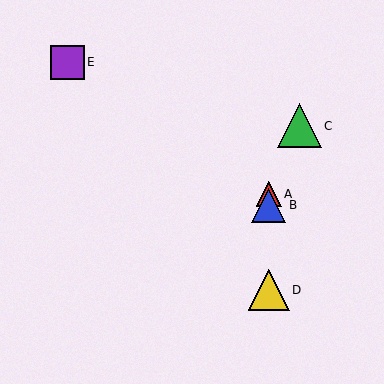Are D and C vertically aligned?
No, D is at x≈269 and C is at x≈299.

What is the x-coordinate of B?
Object B is at x≈269.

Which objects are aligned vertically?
Objects A, B, D are aligned vertically.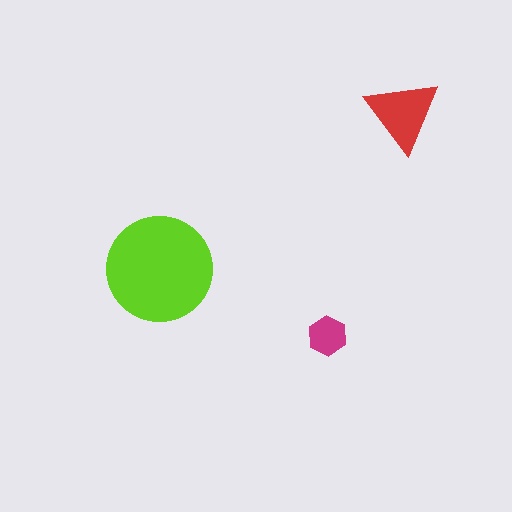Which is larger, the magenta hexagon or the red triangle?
The red triangle.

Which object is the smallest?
The magenta hexagon.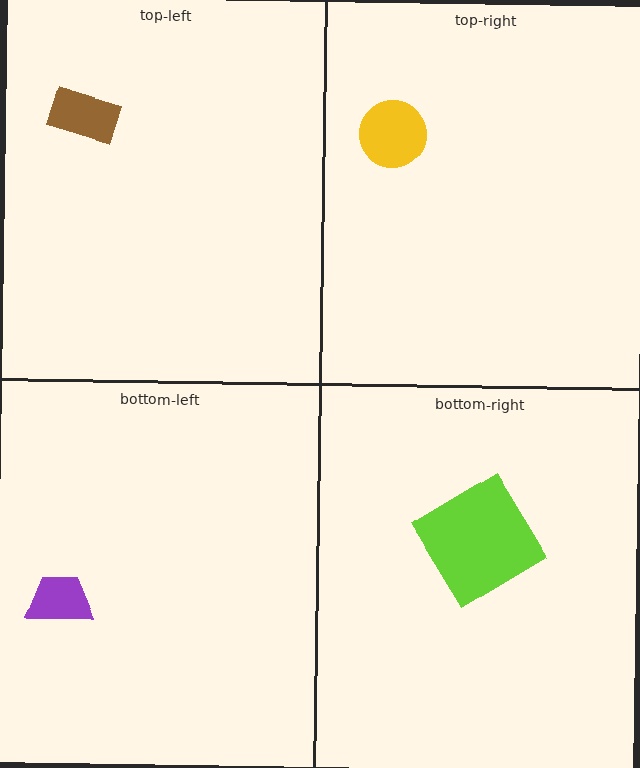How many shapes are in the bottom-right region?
1.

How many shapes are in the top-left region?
1.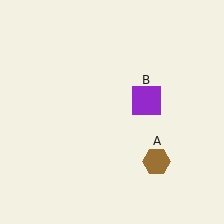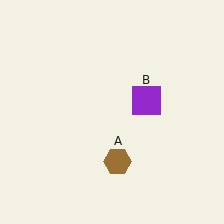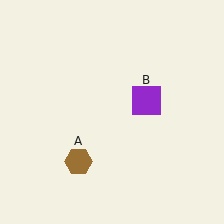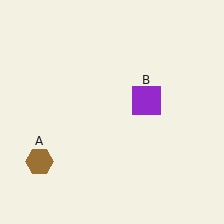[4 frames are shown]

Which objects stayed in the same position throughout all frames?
Purple square (object B) remained stationary.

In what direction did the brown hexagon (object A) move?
The brown hexagon (object A) moved left.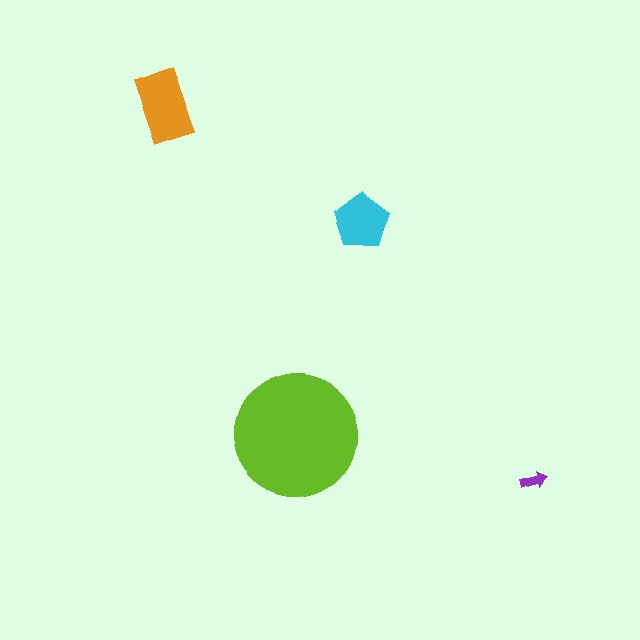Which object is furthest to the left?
The orange rectangle is leftmost.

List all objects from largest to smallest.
The lime circle, the orange rectangle, the cyan pentagon, the purple arrow.